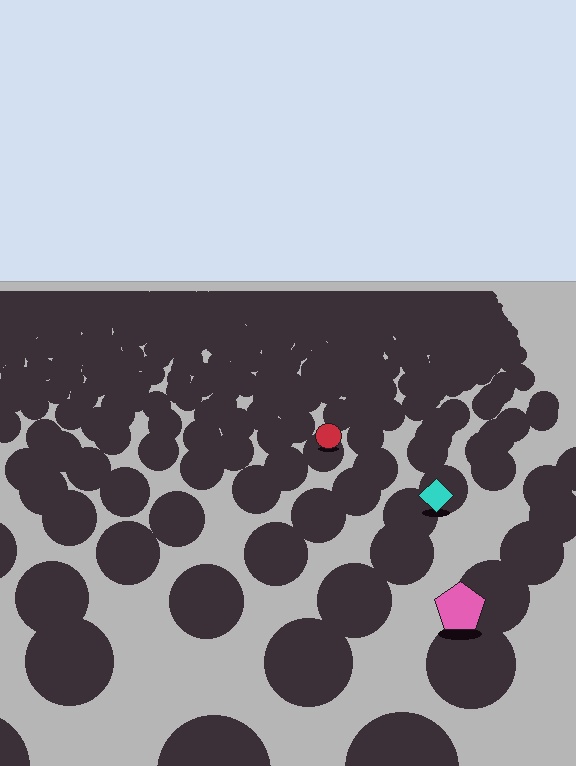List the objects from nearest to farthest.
From nearest to farthest: the pink pentagon, the cyan diamond, the red circle.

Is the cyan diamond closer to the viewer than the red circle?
Yes. The cyan diamond is closer — you can tell from the texture gradient: the ground texture is coarser near it.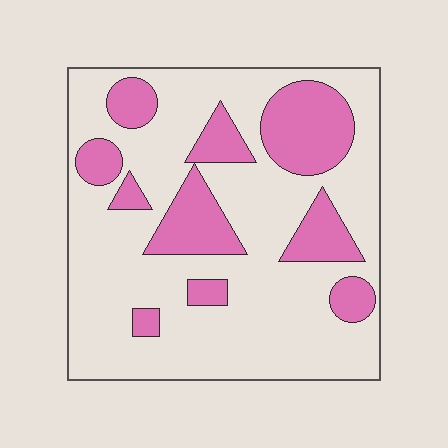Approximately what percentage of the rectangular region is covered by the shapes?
Approximately 25%.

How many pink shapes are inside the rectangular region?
10.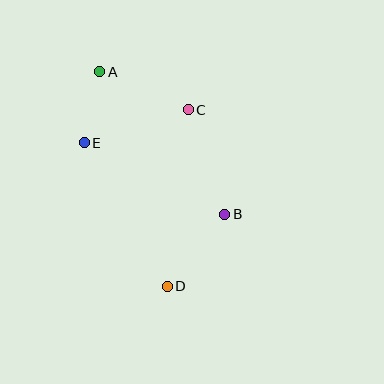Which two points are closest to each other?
Points A and E are closest to each other.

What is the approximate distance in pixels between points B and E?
The distance between B and E is approximately 158 pixels.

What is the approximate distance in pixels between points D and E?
The distance between D and E is approximately 166 pixels.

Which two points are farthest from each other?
Points A and D are farthest from each other.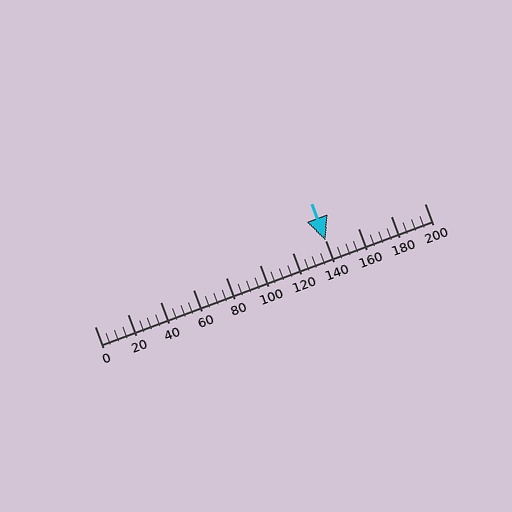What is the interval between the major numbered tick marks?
The major tick marks are spaced 20 units apart.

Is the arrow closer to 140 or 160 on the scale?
The arrow is closer to 140.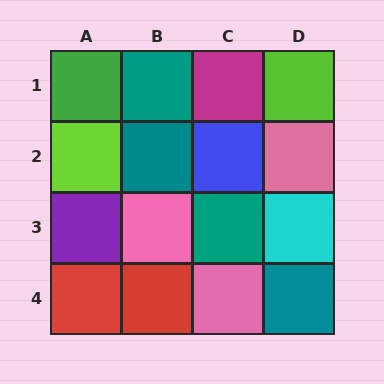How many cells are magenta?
1 cell is magenta.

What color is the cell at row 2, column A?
Lime.